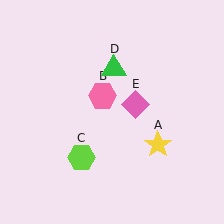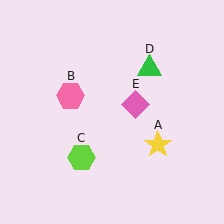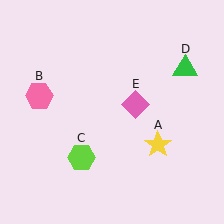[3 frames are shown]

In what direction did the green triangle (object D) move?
The green triangle (object D) moved right.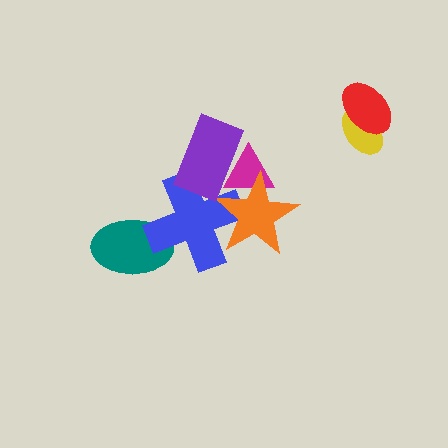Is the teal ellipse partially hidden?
Yes, it is partially covered by another shape.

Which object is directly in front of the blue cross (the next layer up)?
The orange star is directly in front of the blue cross.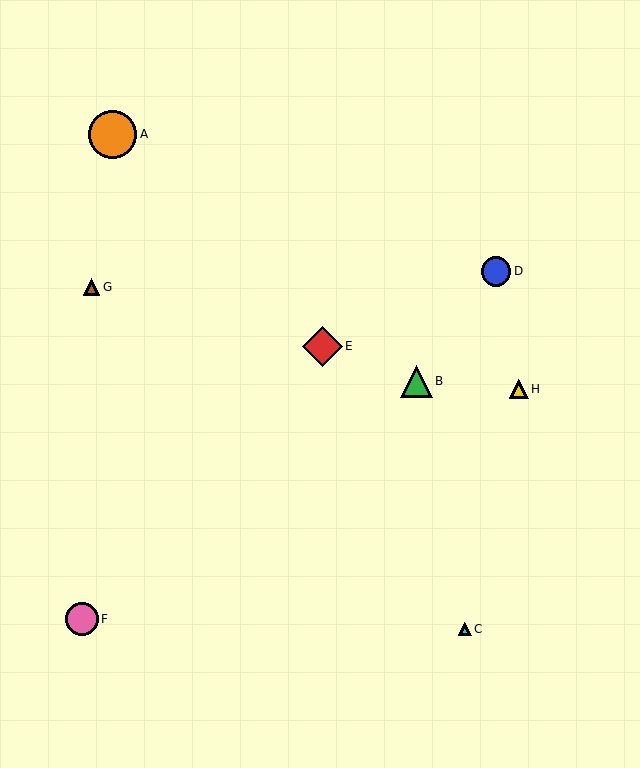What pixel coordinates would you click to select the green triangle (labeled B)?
Click at (416, 381) to select the green triangle B.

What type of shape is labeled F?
Shape F is a pink circle.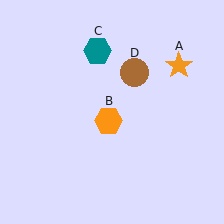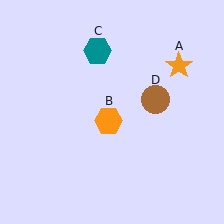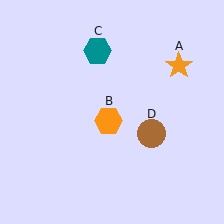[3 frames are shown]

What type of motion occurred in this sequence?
The brown circle (object D) rotated clockwise around the center of the scene.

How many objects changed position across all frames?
1 object changed position: brown circle (object D).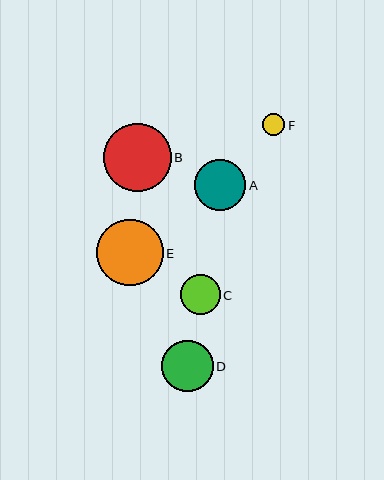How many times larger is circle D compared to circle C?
Circle D is approximately 1.3 times the size of circle C.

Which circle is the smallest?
Circle F is the smallest with a size of approximately 22 pixels.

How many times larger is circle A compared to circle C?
Circle A is approximately 1.3 times the size of circle C.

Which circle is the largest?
Circle B is the largest with a size of approximately 68 pixels.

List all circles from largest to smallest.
From largest to smallest: B, E, A, D, C, F.